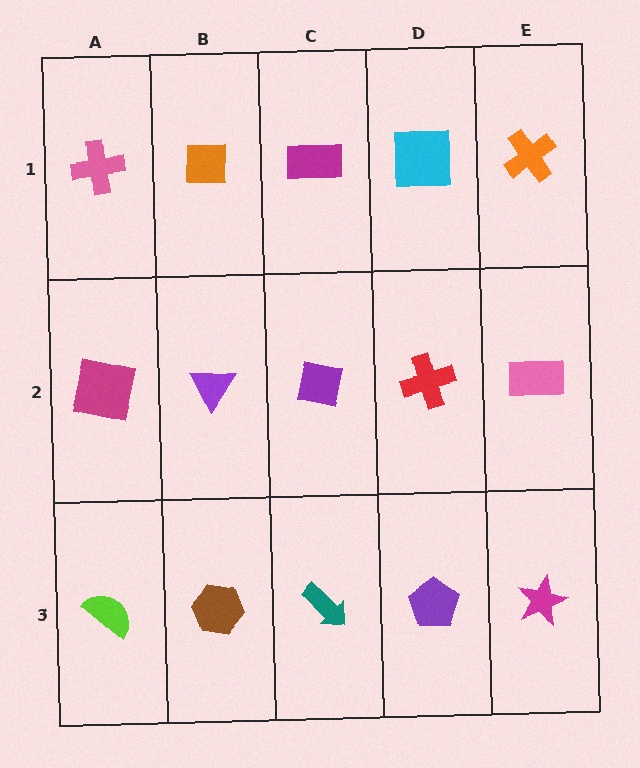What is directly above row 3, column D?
A red cross.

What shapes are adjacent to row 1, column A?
A magenta square (row 2, column A), an orange square (row 1, column B).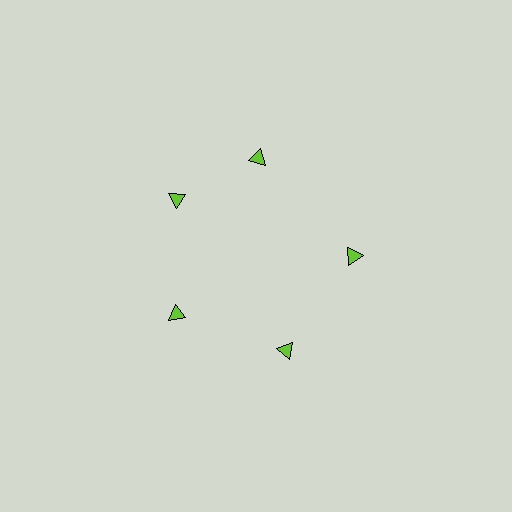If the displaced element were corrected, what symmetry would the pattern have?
It would have 5-fold rotational symmetry — the pattern would map onto itself every 72 degrees.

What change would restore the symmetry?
The symmetry would be restored by rotating it back into even spacing with its neighbors so that all 5 triangles sit at equal angles and equal distance from the center.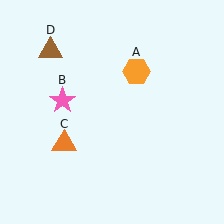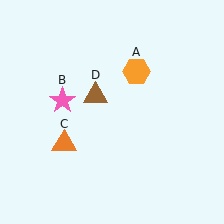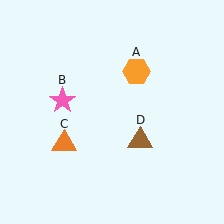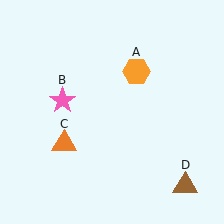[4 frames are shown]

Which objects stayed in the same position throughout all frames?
Orange hexagon (object A) and pink star (object B) and orange triangle (object C) remained stationary.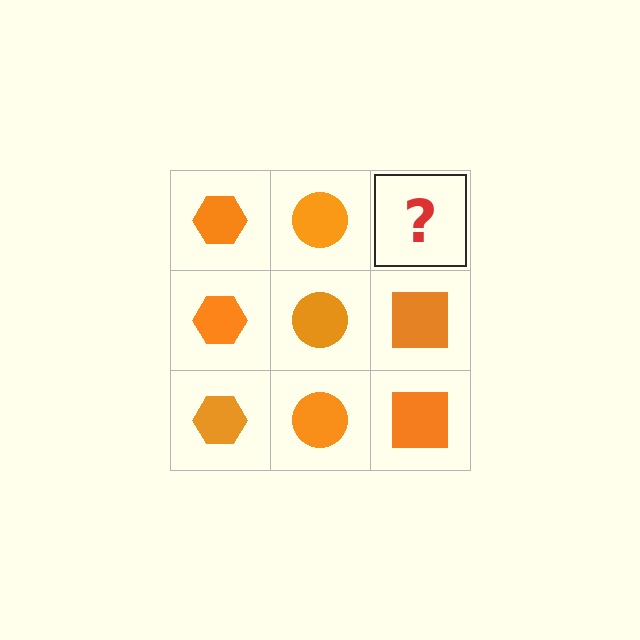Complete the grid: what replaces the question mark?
The question mark should be replaced with an orange square.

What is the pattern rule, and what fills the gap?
The rule is that each column has a consistent shape. The gap should be filled with an orange square.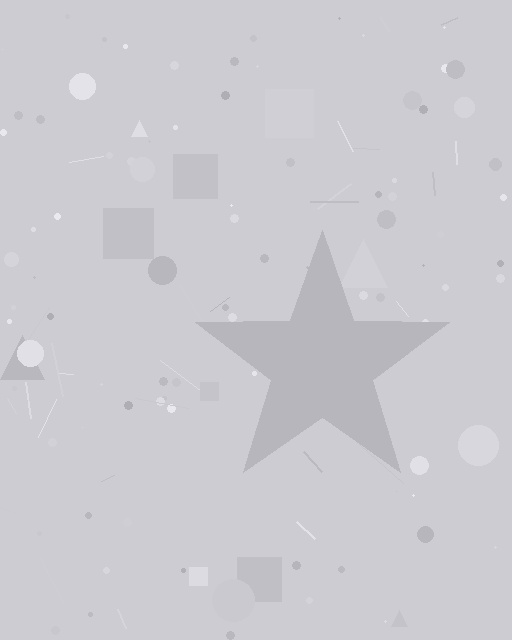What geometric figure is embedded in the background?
A star is embedded in the background.